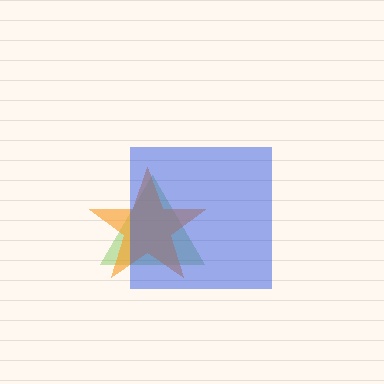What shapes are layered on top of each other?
The layered shapes are: a lime triangle, an orange star, a blue square.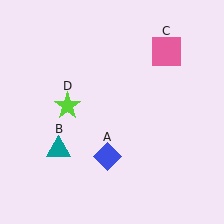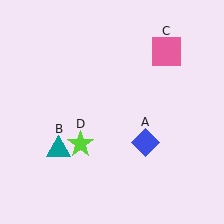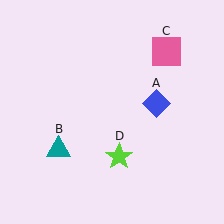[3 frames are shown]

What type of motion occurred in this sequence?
The blue diamond (object A), lime star (object D) rotated counterclockwise around the center of the scene.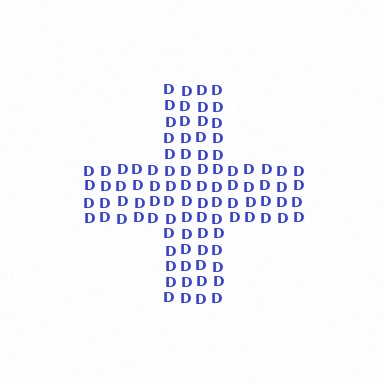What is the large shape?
The large shape is a cross.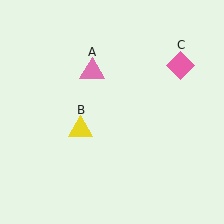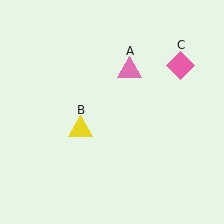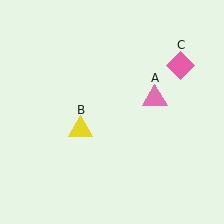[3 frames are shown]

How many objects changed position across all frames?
1 object changed position: pink triangle (object A).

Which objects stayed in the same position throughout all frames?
Yellow triangle (object B) and pink diamond (object C) remained stationary.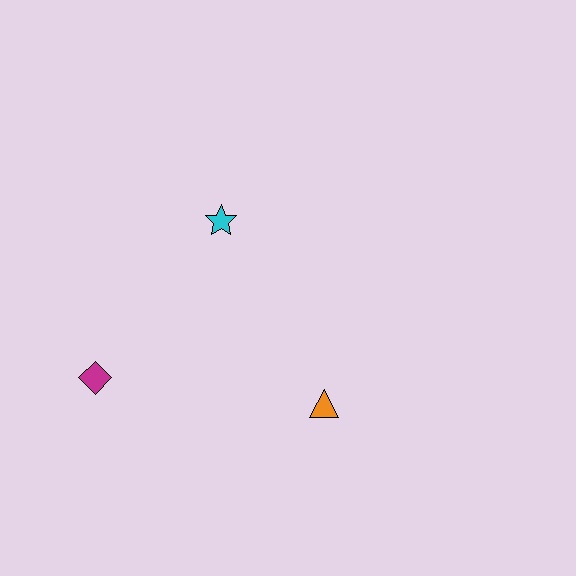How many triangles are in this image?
There is 1 triangle.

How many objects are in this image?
There are 3 objects.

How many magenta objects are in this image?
There is 1 magenta object.